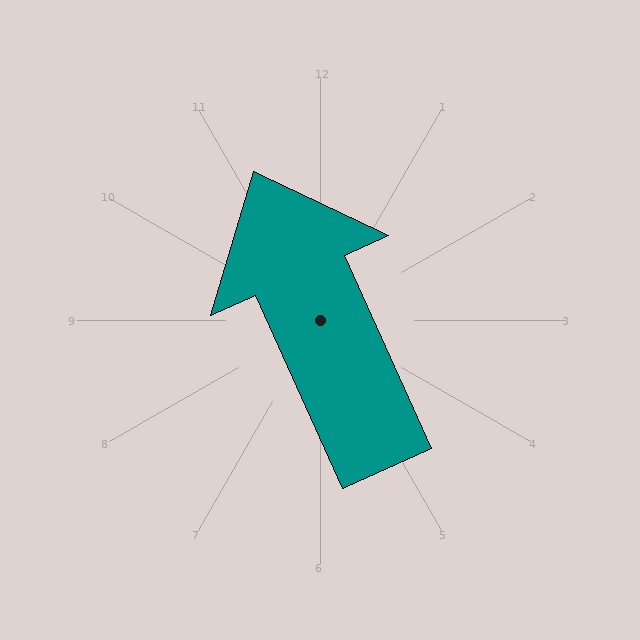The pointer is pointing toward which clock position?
Roughly 11 o'clock.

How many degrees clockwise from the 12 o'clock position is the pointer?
Approximately 336 degrees.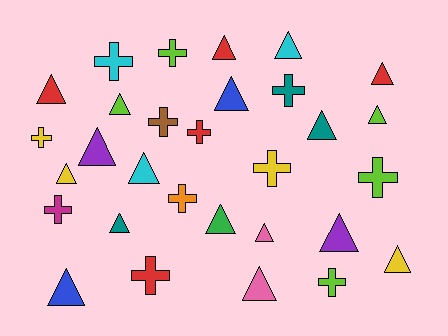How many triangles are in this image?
There are 18 triangles.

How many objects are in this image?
There are 30 objects.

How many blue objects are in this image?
There are 2 blue objects.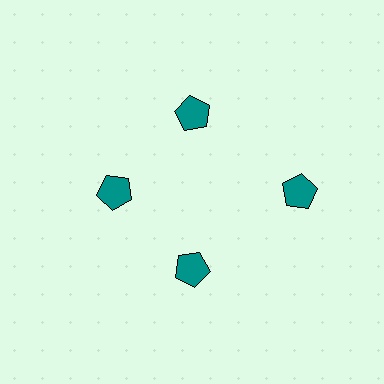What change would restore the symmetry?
The symmetry would be restored by moving it inward, back onto the ring so that all 4 pentagons sit at equal angles and equal distance from the center.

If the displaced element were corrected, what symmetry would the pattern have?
It would have 4-fold rotational symmetry — the pattern would map onto itself every 90 degrees.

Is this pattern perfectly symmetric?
No. The 4 teal pentagons are arranged in a ring, but one element near the 3 o'clock position is pushed outward from the center, breaking the 4-fold rotational symmetry.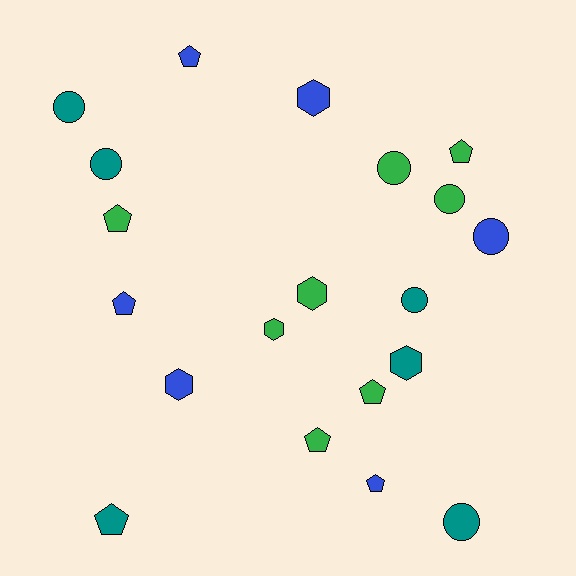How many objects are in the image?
There are 20 objects.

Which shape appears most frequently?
Pentagon, with 8 objects.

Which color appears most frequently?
Green, with 8 objects.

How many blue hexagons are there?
There are 2 blue hexagons.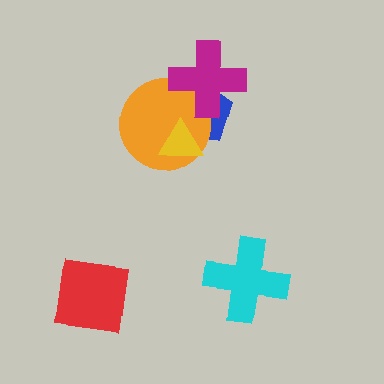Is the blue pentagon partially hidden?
Yes, it is partially covered by another shape.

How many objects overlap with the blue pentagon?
3 objects overlap with the blue pentagon.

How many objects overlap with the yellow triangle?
2 objects overlap with the yellow triangle.